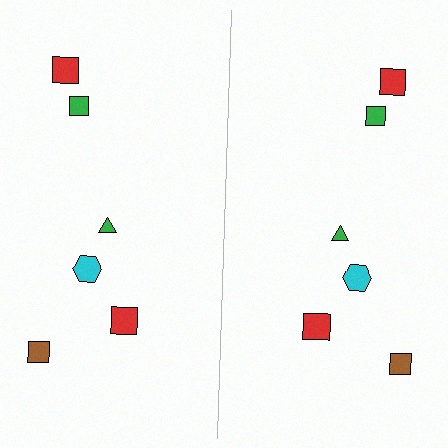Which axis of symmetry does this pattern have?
The pattern has a vertical axis of symmetry running through the center of the image.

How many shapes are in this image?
There are 12 shapes in this image.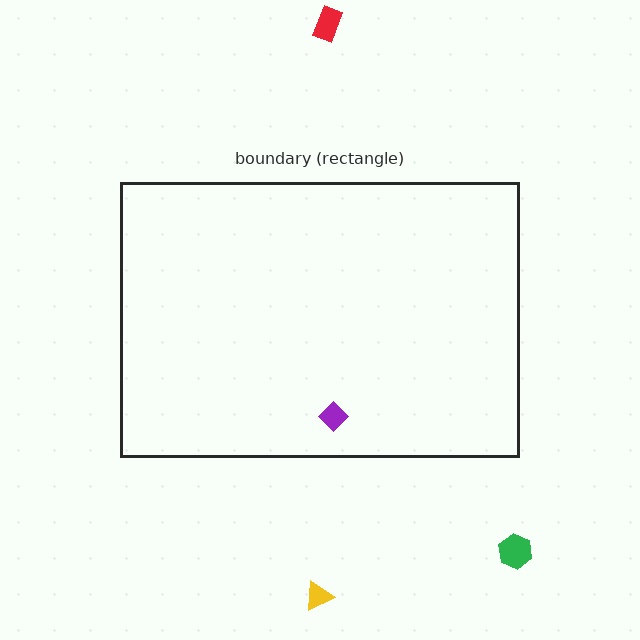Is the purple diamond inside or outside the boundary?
Inside.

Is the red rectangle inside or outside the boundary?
Outside.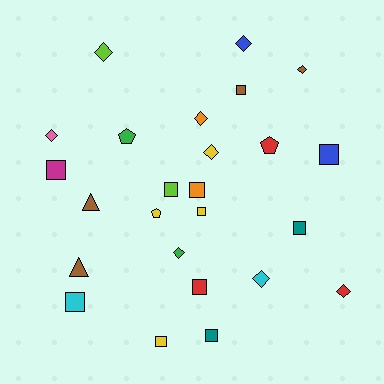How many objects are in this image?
There are 25 objects.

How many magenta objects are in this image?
There is 1 magenta object.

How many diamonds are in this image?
There are 9 diamonds.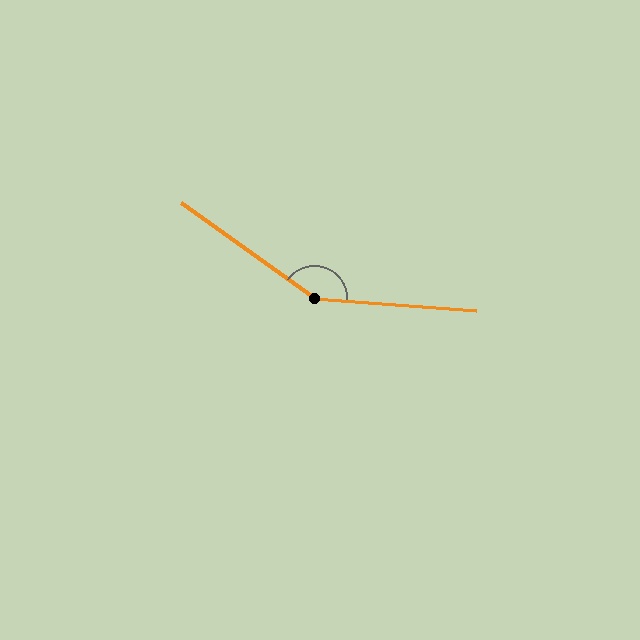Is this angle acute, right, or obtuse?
It is obtuse.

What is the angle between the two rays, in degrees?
Approximately 149 degrees.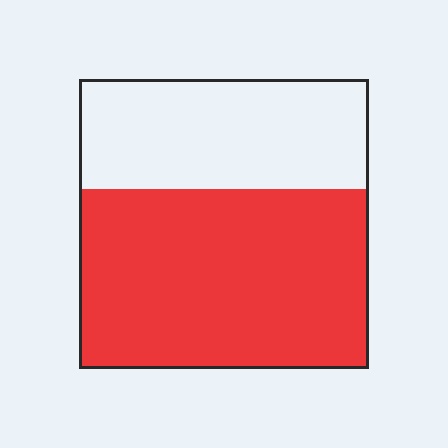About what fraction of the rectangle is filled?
About five eighths (5/8).